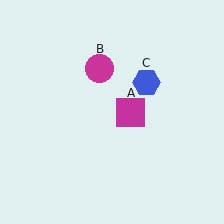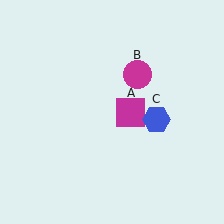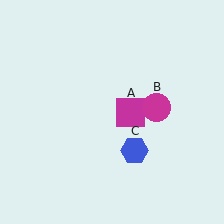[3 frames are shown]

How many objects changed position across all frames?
2 objects changed position: magenta circle (object B), blue hexagon (object C).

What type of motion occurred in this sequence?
The magenta circle (object B), blue hexagon (object C) rotated clockwise around the center of the scene.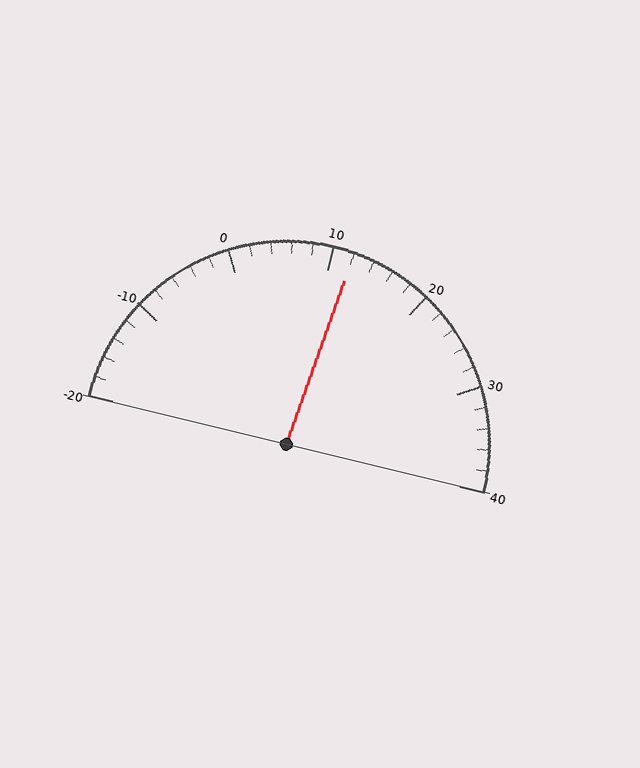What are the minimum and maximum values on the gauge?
The gauge ranges from -20 to 40.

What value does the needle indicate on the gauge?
The needle indicates approximately 12.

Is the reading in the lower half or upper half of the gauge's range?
The reading is in the upper half of the range (-20 to 40).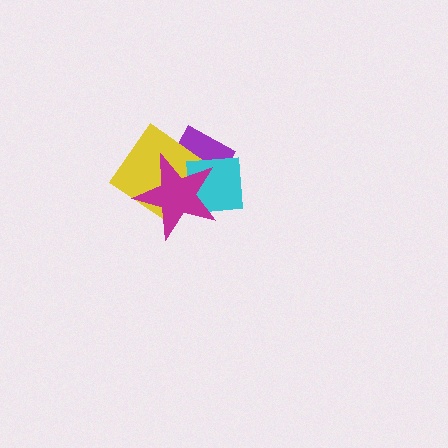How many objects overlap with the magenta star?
3 objects overlap with the magenta star.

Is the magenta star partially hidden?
No, no other shape covers it.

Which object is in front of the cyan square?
The magenta star is in front of the cyan square.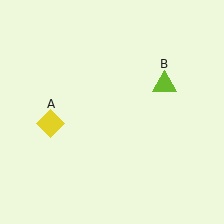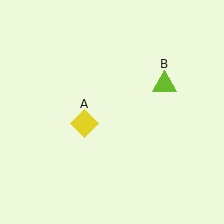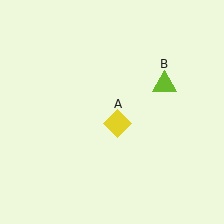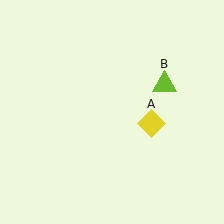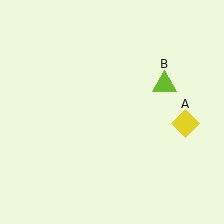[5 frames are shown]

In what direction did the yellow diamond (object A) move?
The yellow diamond (object A) moved right.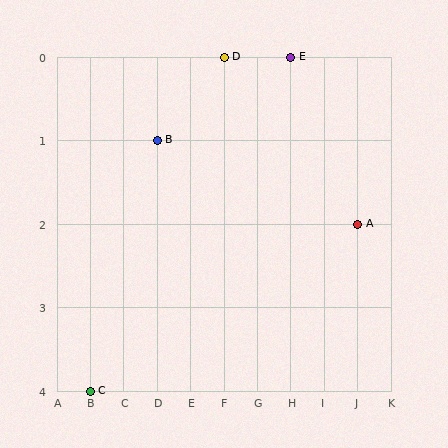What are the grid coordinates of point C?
Point C is at grid coordinates (B, 4).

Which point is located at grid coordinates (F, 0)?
Point D is at (F, 0).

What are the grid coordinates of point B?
Point B is at grid coordinates (D, 1).